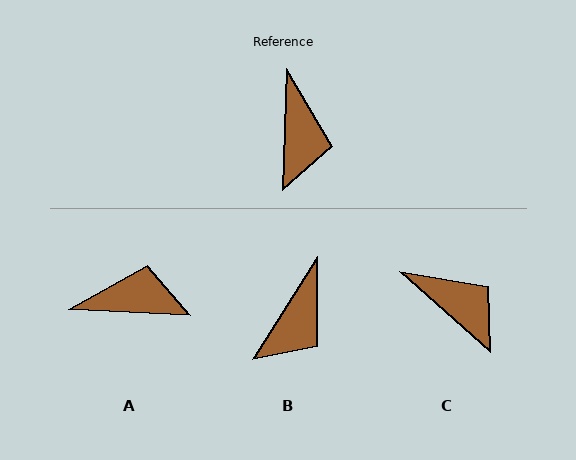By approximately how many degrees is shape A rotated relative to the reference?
Approximately 89 degrees counter-clockwise.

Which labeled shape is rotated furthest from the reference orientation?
A, about 89 degrees away.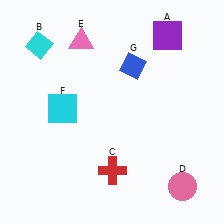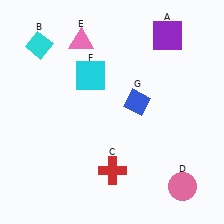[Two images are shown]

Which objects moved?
The objects that moved are: the cyan square (F), the blue diamond (G).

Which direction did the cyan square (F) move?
The cyan square (F) moved up.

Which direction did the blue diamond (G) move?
The blue diamond (G) moved down.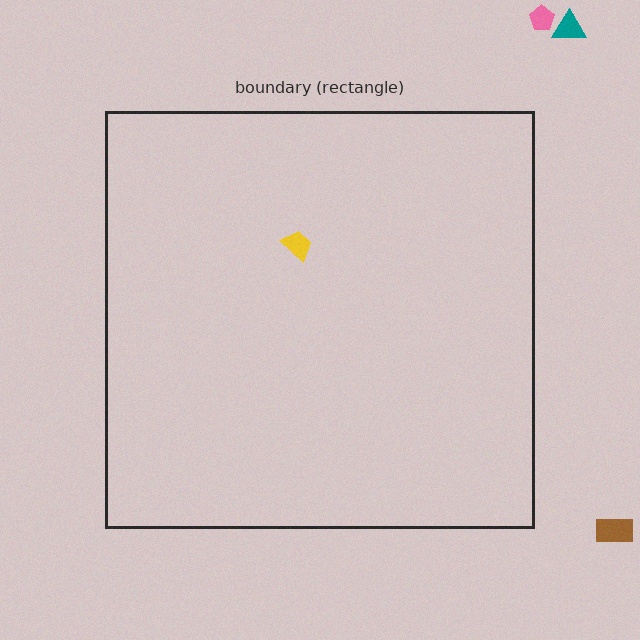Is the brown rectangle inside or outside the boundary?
Outside.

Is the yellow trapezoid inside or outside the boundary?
Inside.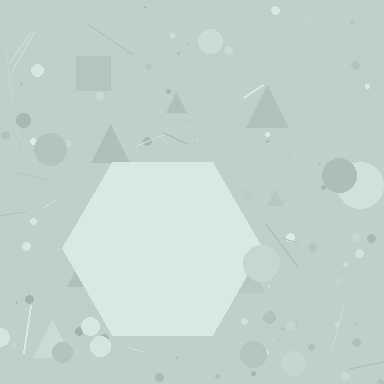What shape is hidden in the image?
A hexagon is hidden in the image.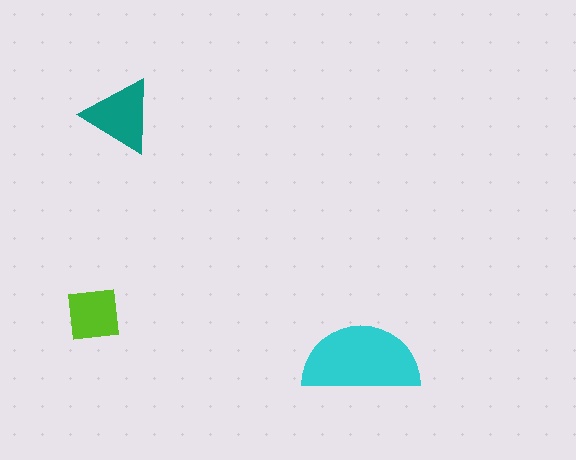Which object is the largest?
The cyan semicircle.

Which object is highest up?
The teal triangle is topmost.